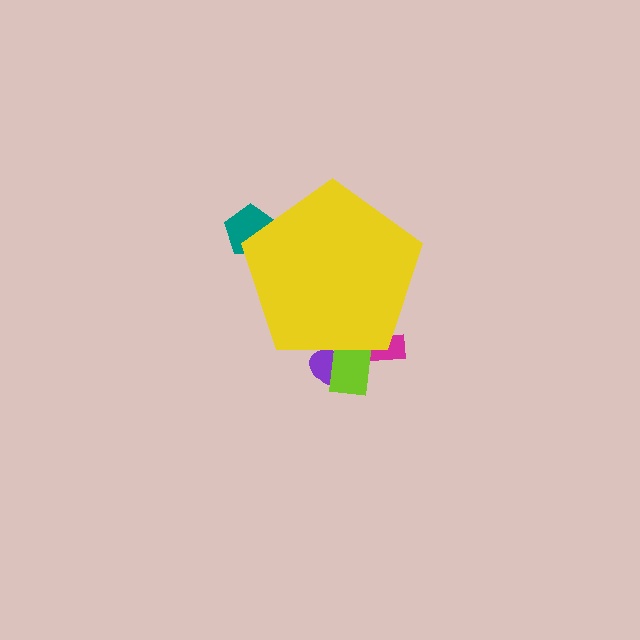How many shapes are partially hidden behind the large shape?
4 shapes are partially hidden.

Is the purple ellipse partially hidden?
Yes, the purple ellipse is partially hidden behind the yellow pentagon.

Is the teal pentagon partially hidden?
Yes, the teal pentagon is partially hidden behind the yellow pentagon.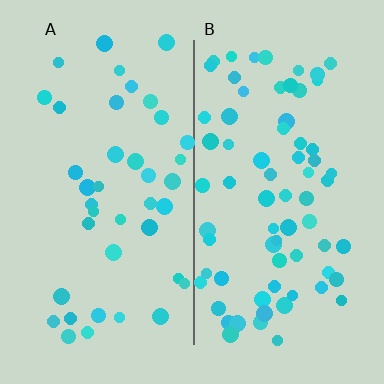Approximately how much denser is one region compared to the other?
Approximately 1.7× — region B over region A.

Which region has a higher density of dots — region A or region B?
B (the right).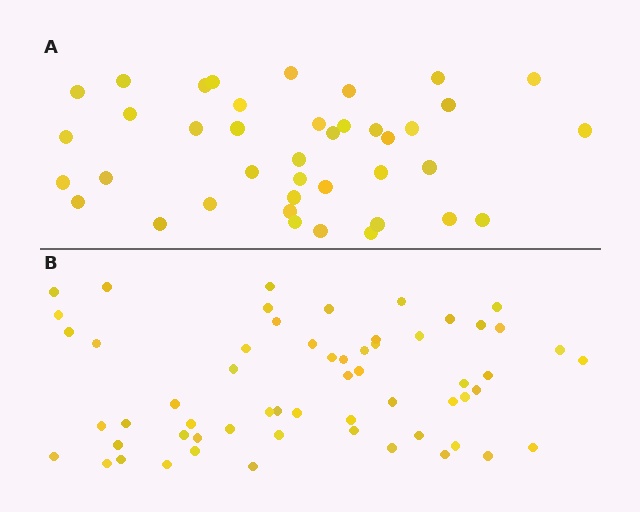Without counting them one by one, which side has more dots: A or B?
Region B (the bottom region) has more dots.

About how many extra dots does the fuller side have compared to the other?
Region B has approximately 20 more dots than region A.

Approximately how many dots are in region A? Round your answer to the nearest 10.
About 40 dots.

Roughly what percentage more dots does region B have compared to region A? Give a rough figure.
About 50% more.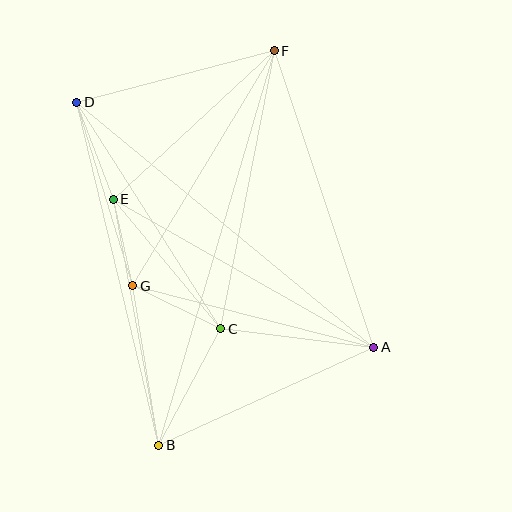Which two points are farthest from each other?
Points B and F are farthest from each other.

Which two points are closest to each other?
Points E and G are closest to each other.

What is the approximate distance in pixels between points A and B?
The distance between A and B is approximately 236 pixels.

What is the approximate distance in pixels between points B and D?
The distance between B and D is approximately 353 pixels.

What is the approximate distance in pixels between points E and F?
The distance between E and F is approximately 219 pixels.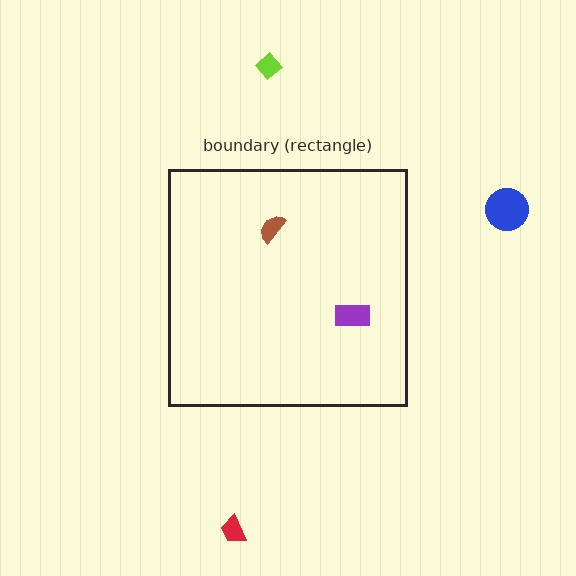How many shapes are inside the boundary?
2 inside, 3 outside.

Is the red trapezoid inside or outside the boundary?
Outside.